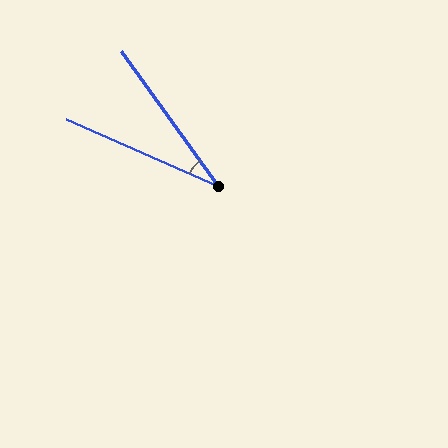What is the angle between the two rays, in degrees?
Approximately 31 degrees.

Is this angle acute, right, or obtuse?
It is acute.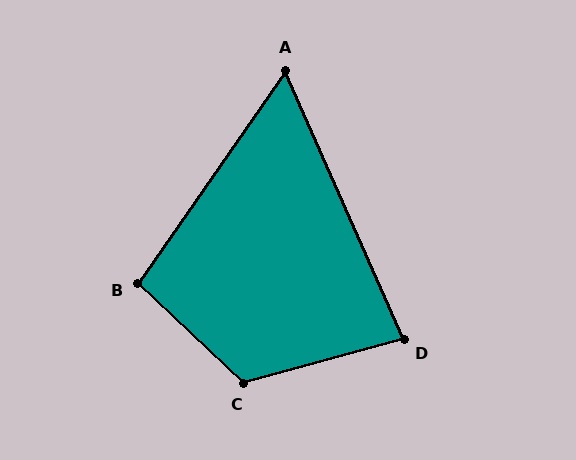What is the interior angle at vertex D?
Approximately 81 degrees (acute).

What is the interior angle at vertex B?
Approximately 99 degrees (obtuse).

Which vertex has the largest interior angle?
C, at approximately 121 degrees.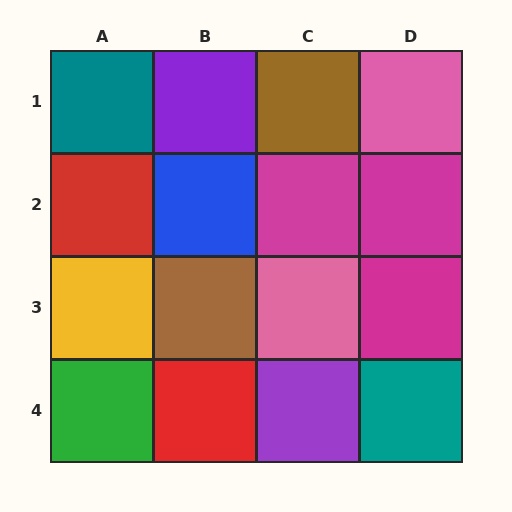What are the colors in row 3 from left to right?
Yellow, brown, pink, magenta.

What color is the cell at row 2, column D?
Magenta.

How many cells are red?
2 cells are red.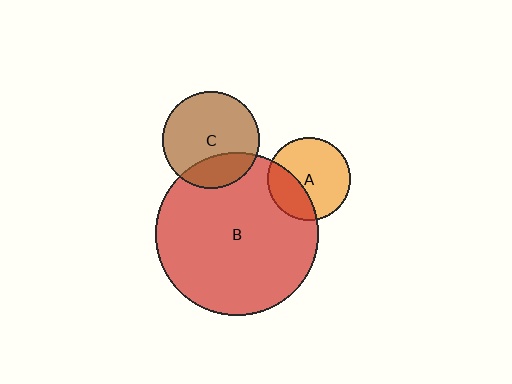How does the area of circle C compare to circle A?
Approximately 1.3 times.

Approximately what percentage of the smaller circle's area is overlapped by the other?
Approximately 25%.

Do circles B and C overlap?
Yes.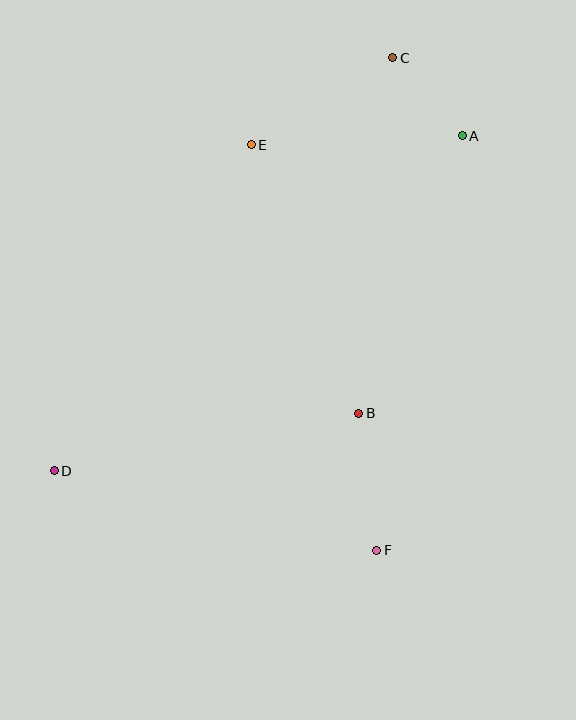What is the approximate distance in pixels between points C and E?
The distance between C and E is approximately 166 pixels.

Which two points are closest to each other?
Points A and C are closest to each other.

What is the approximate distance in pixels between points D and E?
The distance between D and E is approximately 381 pixels.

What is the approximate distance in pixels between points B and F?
The distance between B and F is approximately 138 pixels.